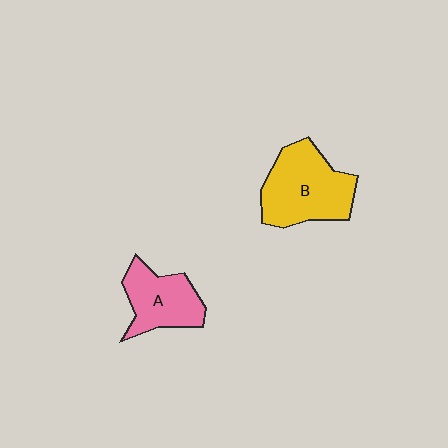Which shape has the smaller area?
Shape A (pink).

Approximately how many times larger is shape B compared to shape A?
Approximately 1.4 times.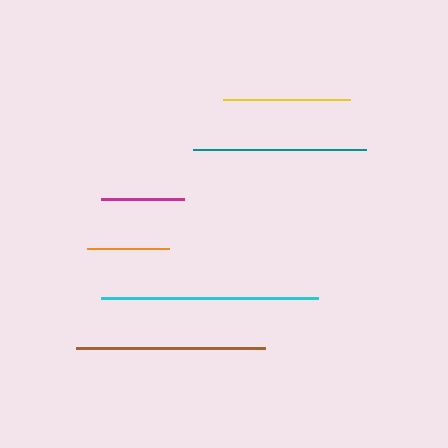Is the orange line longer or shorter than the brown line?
The brown line is longer than the orange line.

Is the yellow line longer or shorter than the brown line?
The brown line is longer than the yellow line.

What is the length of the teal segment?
The teal segment is approximately 172 pixels long.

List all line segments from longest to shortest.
From longest to shortest: cyan, brown, teal, yellow, magenta, orange.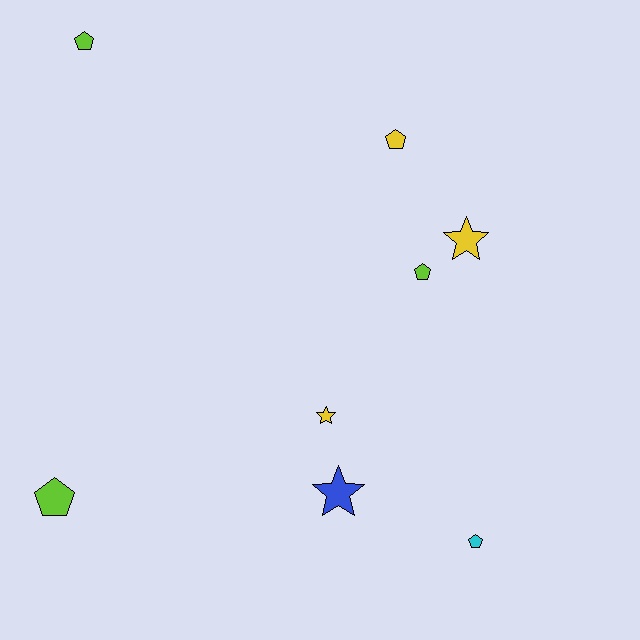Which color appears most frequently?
Yellow, with 3 objects.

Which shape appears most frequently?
Pentagon, with 5 objects.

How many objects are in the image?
There are 8 objects.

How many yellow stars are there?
There are 2 yellow stars.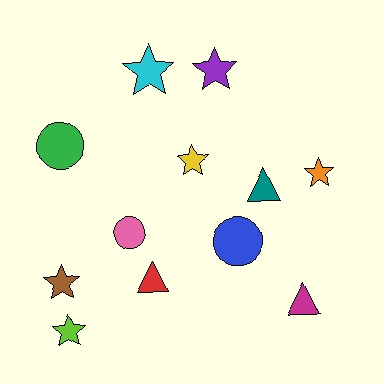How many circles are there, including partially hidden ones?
There are 3 circles.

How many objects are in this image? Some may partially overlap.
There are 12 objects.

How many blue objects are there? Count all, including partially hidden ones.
There is 1 blue object.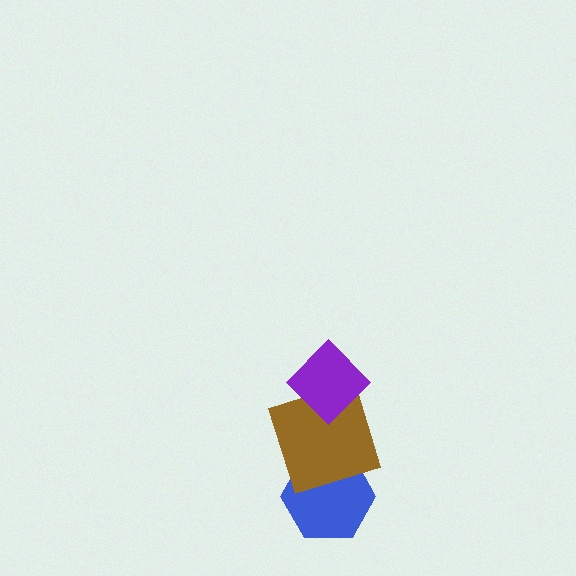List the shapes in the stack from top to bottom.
From top to bottom: the purple diamond, the brown square, the blue hexagon.